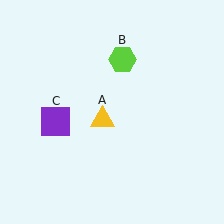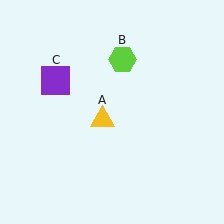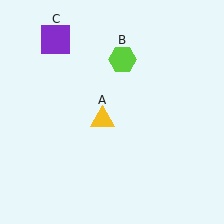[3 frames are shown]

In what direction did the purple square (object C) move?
The purple square (object C) moved up.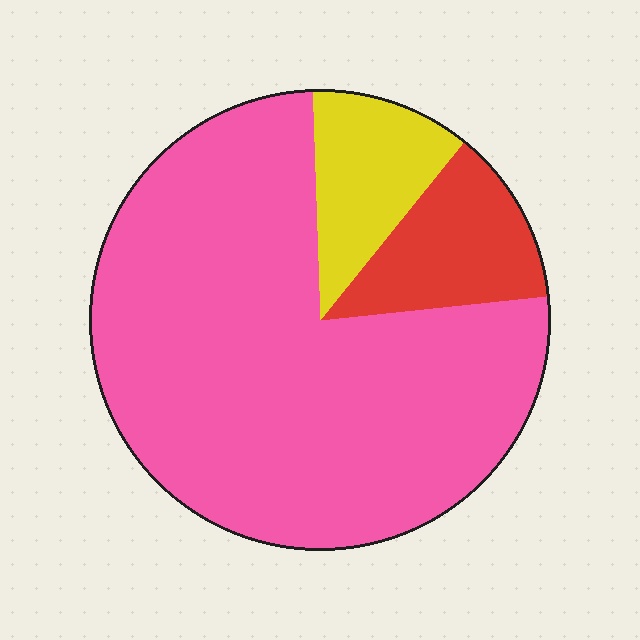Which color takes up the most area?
Pink, at roughly 75%.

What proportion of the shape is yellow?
Yellow takes up less than a sixth of the shape.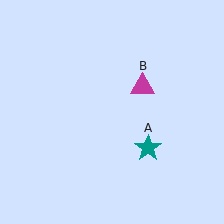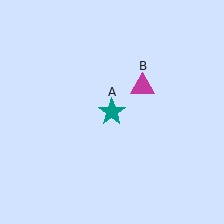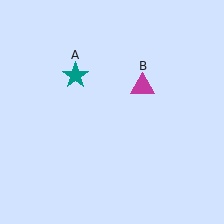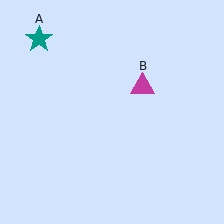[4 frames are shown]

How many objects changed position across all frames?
1 object changed position: teal star (object A).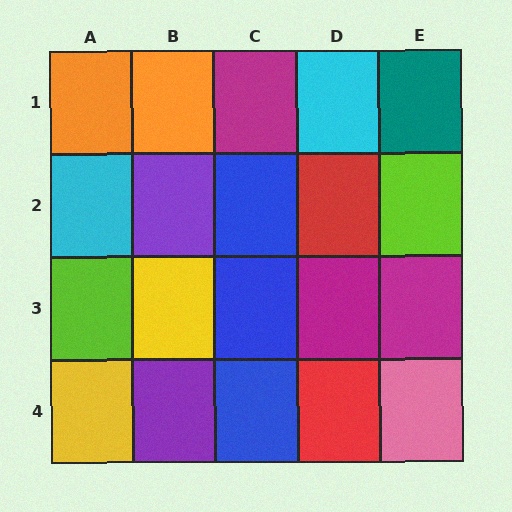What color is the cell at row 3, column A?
Lime.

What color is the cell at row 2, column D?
Red.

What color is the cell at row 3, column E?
Magenta.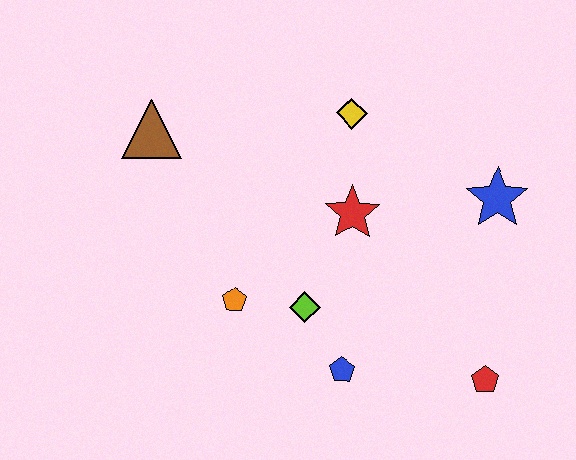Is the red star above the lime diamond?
Yes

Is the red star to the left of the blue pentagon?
No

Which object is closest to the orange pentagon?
The lime diamond is closest to the orange pentagon.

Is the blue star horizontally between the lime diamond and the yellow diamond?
No